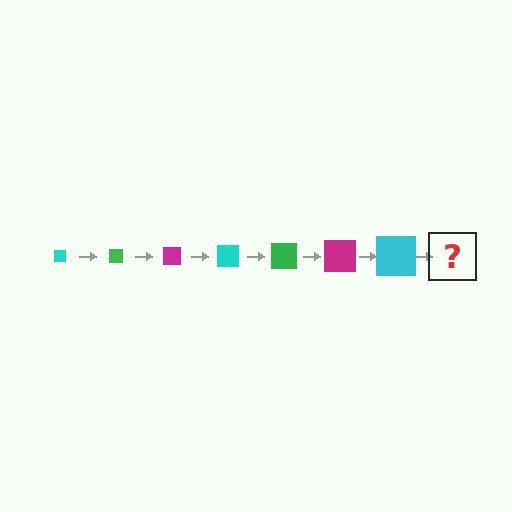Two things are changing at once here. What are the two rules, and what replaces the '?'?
The two rules are that the square grows larger each step and the color cycles through cyan, green, and magenta. The '?' should be a green square, larger than the previous one.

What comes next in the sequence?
The next element should be a green square, larger than the previous one.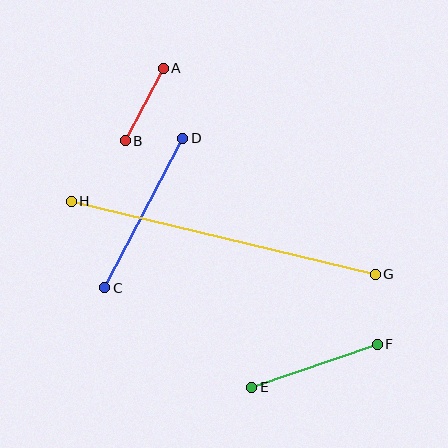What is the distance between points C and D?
The distance is approximately 169 pixels.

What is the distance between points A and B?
The distance is approximately 82 pixels.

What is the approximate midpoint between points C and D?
The midpoint is at approximately (144, 213) pixels.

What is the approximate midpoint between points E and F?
The midpoint is at approximately (315, 366) pixels.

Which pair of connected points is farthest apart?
Points G and H are farthest apart.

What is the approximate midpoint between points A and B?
The midpoint is at approximately (144, 105) pixels.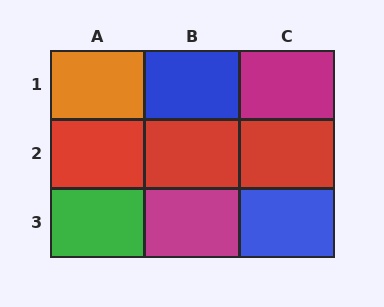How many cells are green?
1 cell is green.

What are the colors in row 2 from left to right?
Red, red, red.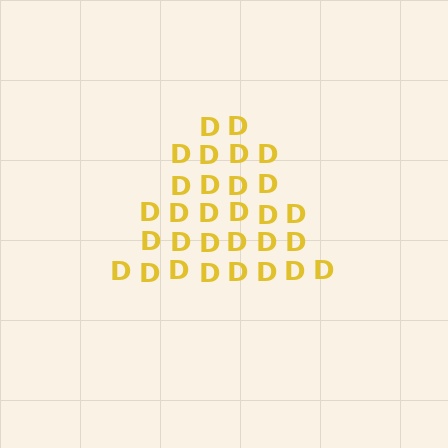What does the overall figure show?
The overall figure shows a triangle.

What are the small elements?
The small elements are letter D's.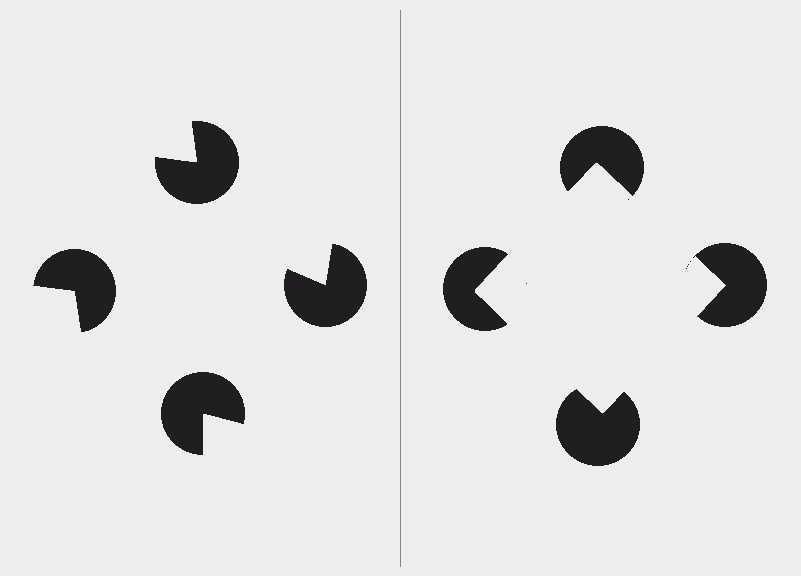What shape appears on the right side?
An illusory square.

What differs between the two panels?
The pac-man discs are positioned identically on both sides; only the wedge orientations differ. On the right they align to a square; on the left they are misaligned.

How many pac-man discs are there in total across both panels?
8 — 4 on each side.